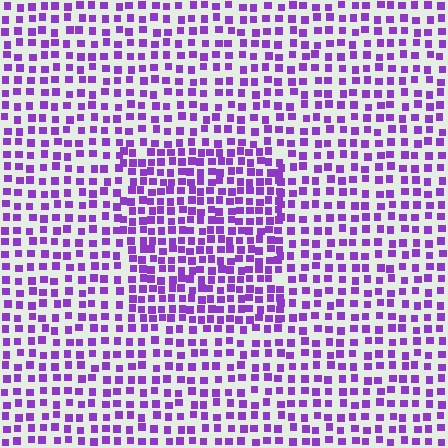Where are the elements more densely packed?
The elements are more densely packed inside the rectangle boundary.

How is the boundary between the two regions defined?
The boundary is defined by a change in element density (approximately 1.6x ratio). All elements are the same color, size, and shape.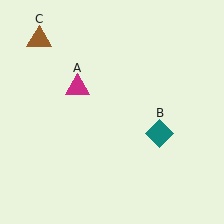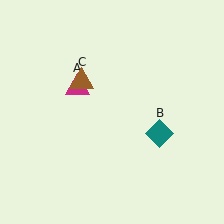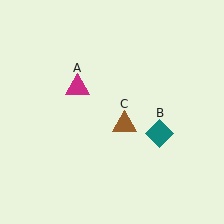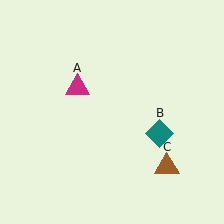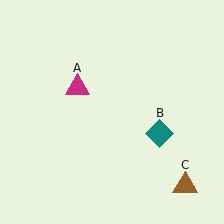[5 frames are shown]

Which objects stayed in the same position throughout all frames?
Magenta triangle (object A) and teal diamond (object B) remained stationary.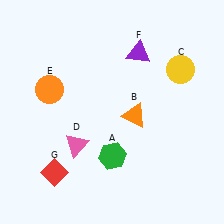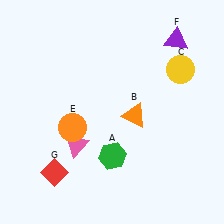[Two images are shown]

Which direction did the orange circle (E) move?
The orange circle (E) moved down.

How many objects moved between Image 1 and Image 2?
2 objects moved between the two images.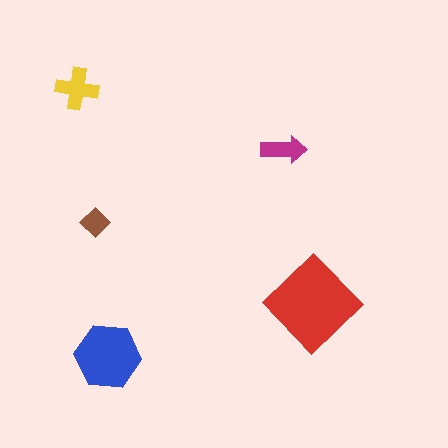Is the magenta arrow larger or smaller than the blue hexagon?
Smaller.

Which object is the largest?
The red diamond.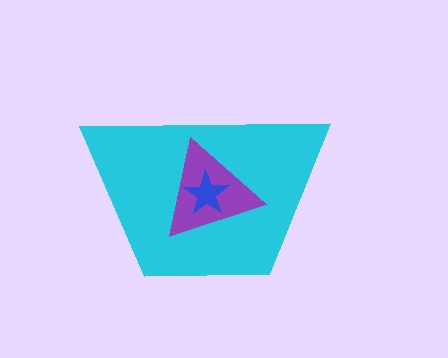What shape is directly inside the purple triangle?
The blue star.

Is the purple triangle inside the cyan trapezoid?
Yes.